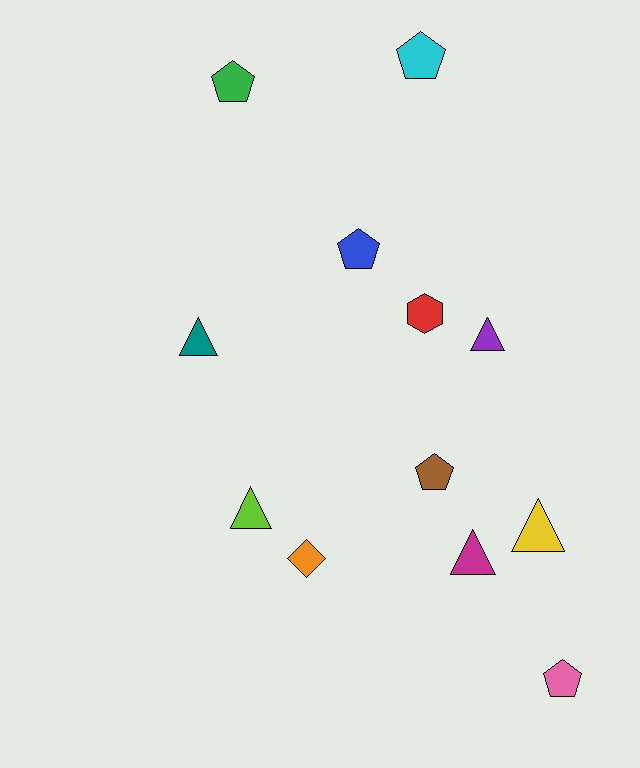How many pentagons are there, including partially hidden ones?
There are 5 pentagons.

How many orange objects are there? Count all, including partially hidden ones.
There is 1 orange object.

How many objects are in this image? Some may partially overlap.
There are 12 objects.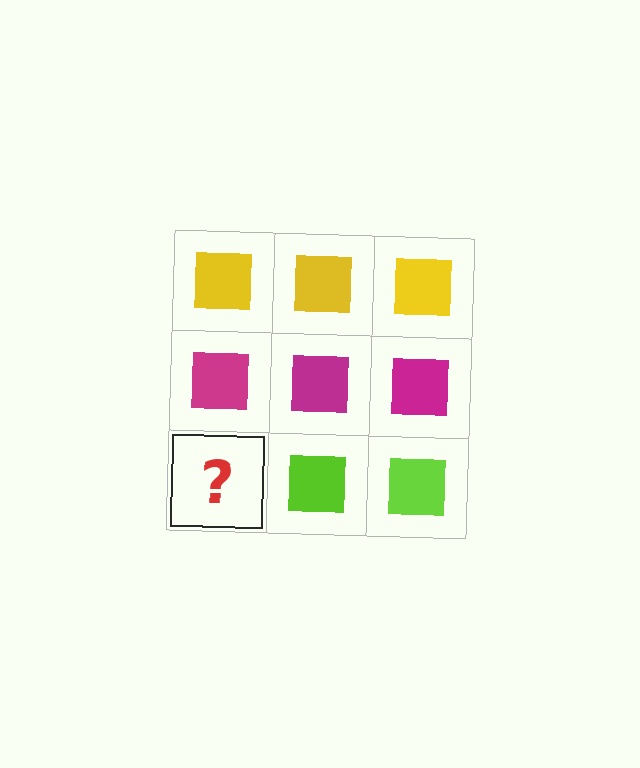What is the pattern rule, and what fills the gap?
The rule is that each row has a consistent color. The gap should be filled with a lime square.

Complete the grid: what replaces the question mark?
The question mark should be replaced with a lime square.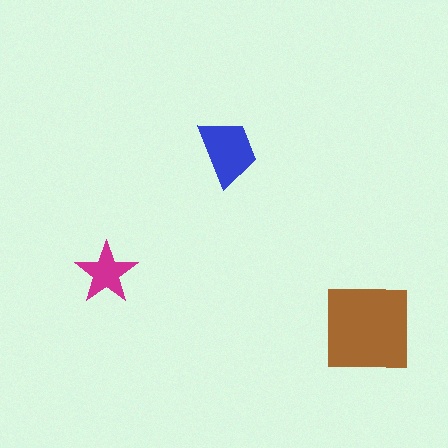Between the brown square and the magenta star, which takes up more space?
The brown square.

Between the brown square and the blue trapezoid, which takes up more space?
The brown square.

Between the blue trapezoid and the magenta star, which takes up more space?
The blue trapezoid.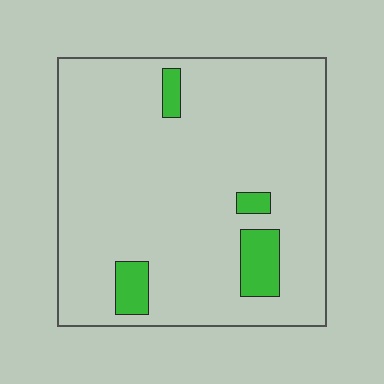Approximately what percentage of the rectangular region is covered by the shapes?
Approximately 10%.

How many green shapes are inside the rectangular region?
4.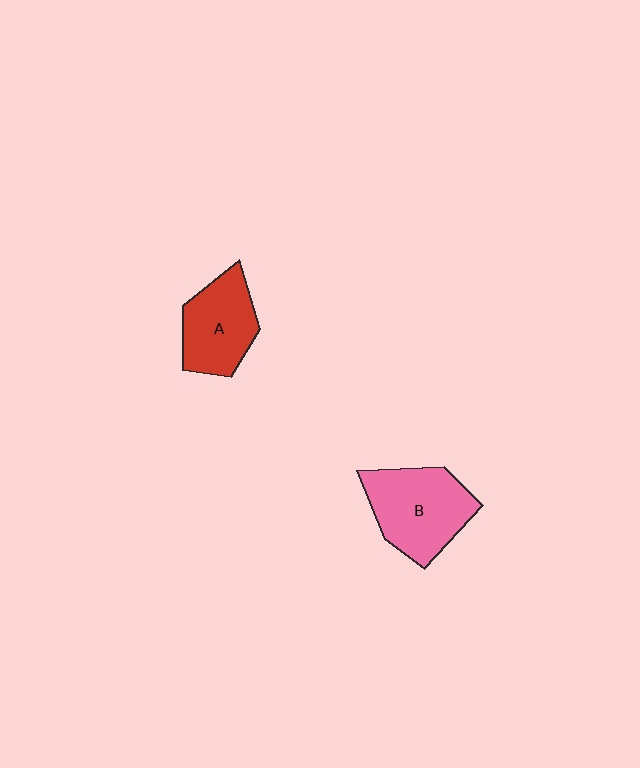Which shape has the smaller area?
Shape A (red).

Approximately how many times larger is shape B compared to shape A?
Approximately 1.2 times.